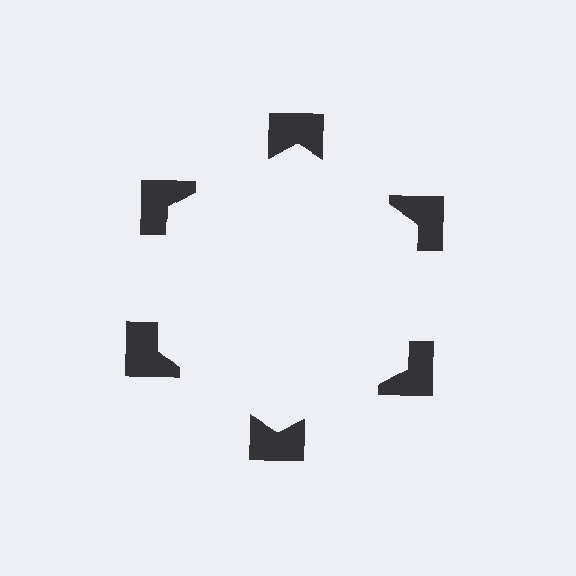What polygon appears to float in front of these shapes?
An illusory hexagon — its edges are inferred from the aligned wedge cuts in the notched squares, not physically drawn.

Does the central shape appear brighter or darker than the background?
It typically appears slightly brighter than the background, even though no actual brightness change is drawn.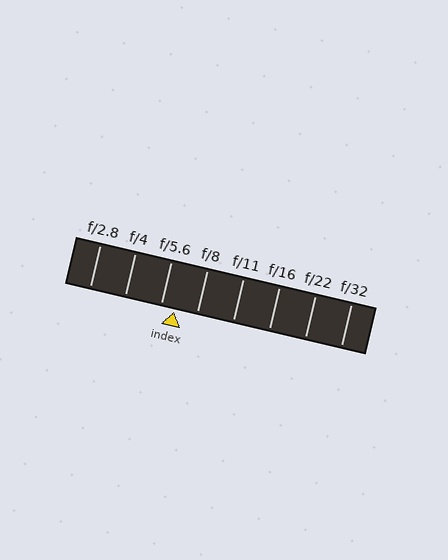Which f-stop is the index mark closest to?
The index mark is closest to f/5.6.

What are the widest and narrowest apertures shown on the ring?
The widest aperture shown is f/2.8 and the narrowest is f/32.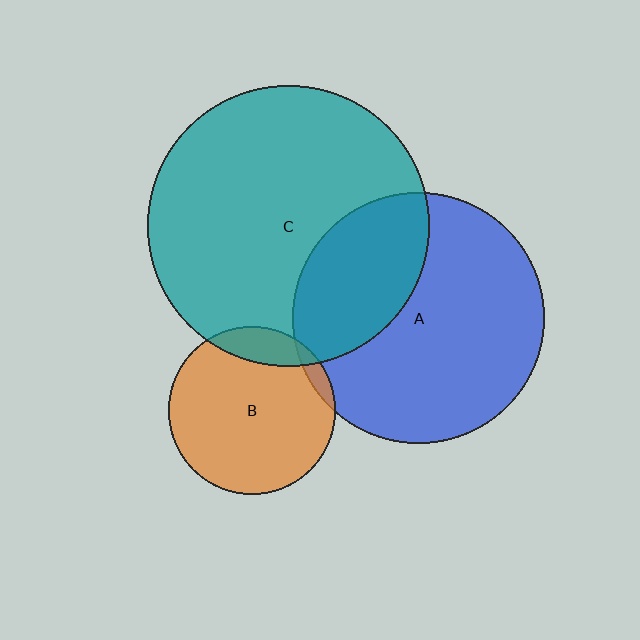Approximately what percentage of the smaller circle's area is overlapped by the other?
Approximately 5%.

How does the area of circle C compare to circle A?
Approximately 1.3 times.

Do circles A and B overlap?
Yes.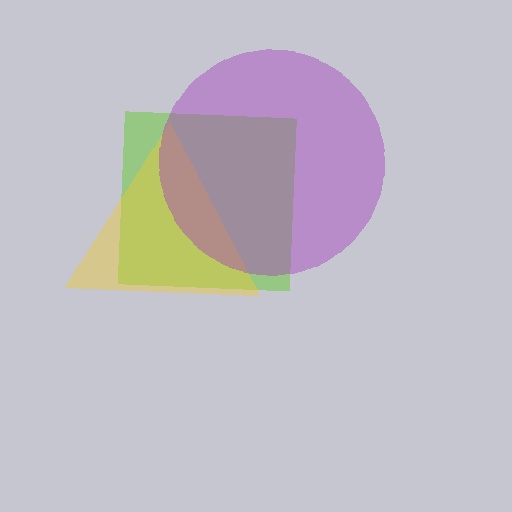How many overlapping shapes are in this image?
There are 3 overlapping shapes in the image.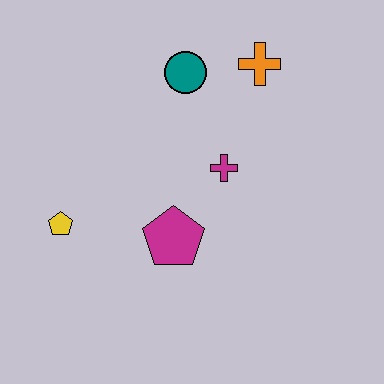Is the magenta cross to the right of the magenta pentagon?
Yes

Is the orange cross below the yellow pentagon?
No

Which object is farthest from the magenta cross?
The yellow pentagon is farthest from the magenta cross.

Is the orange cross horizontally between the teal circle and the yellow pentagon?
No